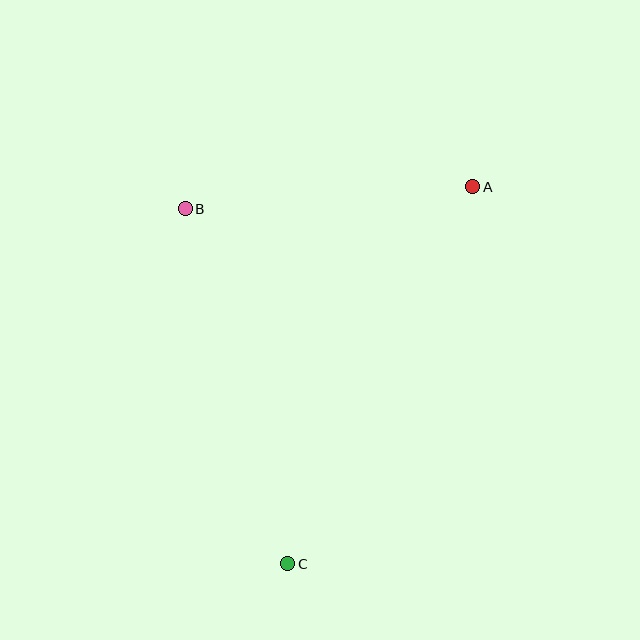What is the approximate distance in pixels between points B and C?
The distance between B and C is approximately 369 pixels.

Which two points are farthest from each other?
Points A and C are farthest from each other.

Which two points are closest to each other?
Points A and B are closest to each other.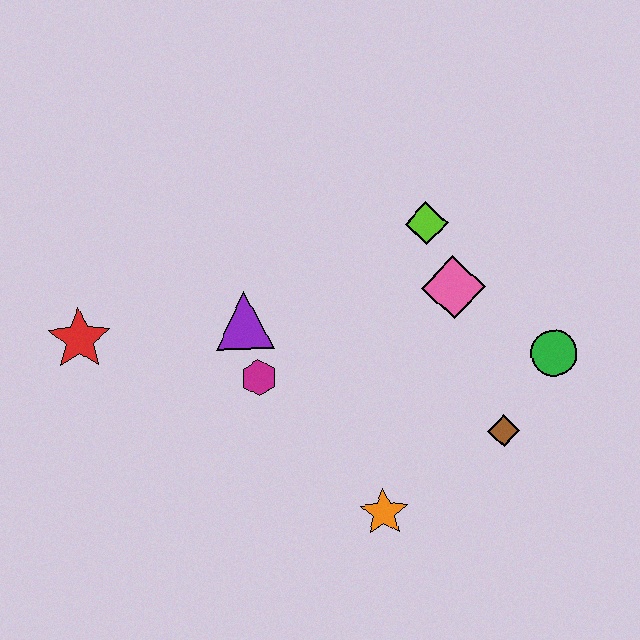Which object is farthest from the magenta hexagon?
The green circle is farthest from the magenta hexagon.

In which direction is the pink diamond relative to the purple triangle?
The pink diamond is to the right of the purple triangle.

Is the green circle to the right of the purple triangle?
Yes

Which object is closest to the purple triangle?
The magenta hexagon is closest to the purple triangle.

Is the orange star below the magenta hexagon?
Yes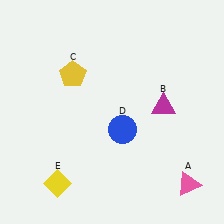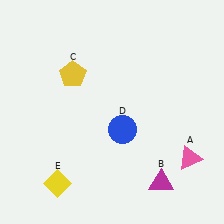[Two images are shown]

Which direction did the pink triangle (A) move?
The pink triangle (A) moved up.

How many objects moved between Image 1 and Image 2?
2 objects moved between the two images.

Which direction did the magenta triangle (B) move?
The magenta triangle (B) moved down.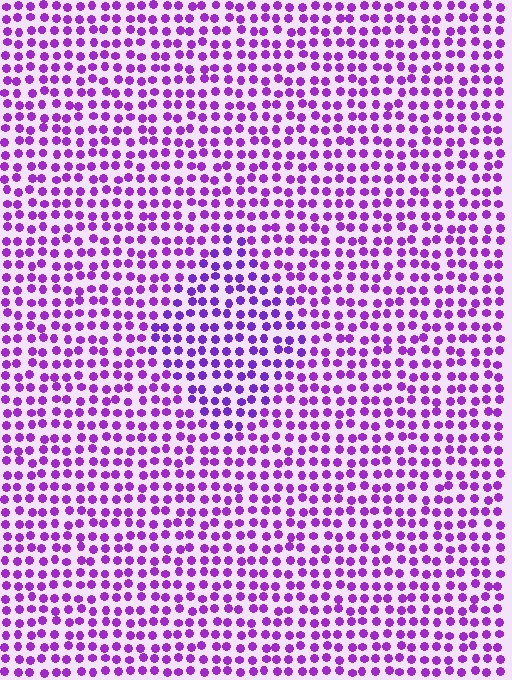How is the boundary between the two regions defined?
The boundary is defined purely by a slight shift in hue (about 17 degrees). Spacing, size, and orientation are identical on both sides.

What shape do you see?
I see a diamond.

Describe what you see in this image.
The image is filled with small purple elements in a uniform arrangement. A diamond-shaped region is visible where the elements are tinted to a slightly different hue, forming a subtle color boundary.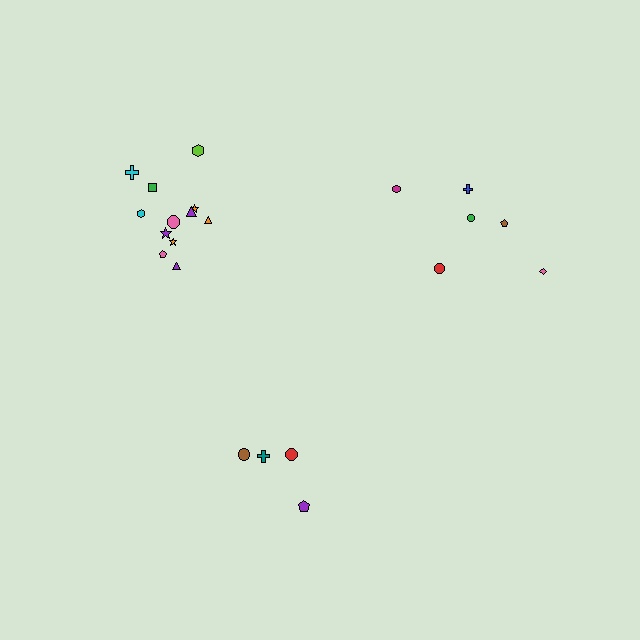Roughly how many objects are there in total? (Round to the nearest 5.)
Roughly 20 objects in total.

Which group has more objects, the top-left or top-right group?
The top-left group.